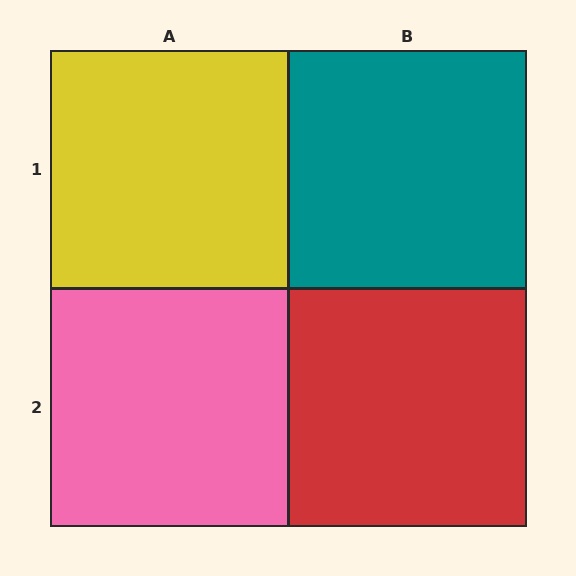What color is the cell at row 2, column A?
Pink.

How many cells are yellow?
1 cell is yellow.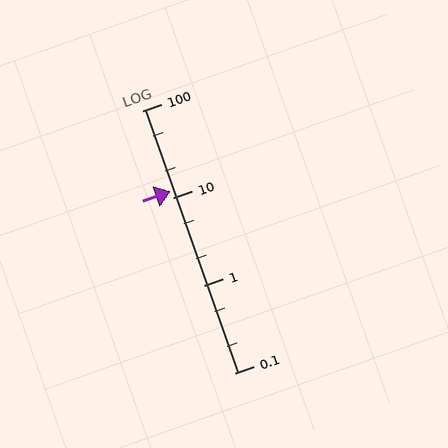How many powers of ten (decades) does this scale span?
The scale spans 3 decades, from 0.1 to 100.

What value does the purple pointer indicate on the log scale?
The pointer indicates approximately 12.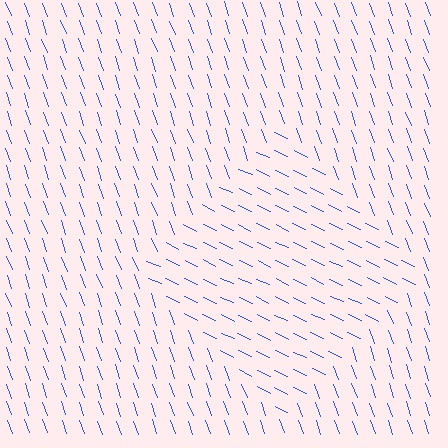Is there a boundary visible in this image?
Yes, there is a texture boundary formed by a change in line orientation.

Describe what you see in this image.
The image is filled with small blue line segments. A diamond region in the image has lines oriented differently from the surrounding lines, creating a visible texture boundary.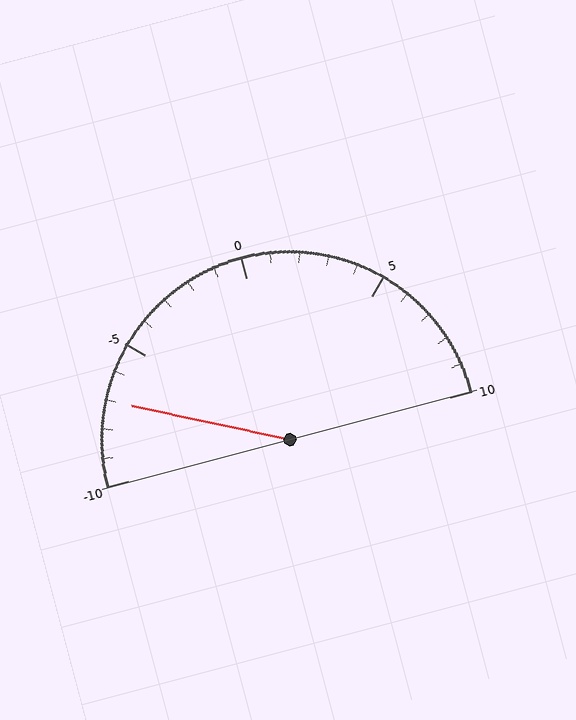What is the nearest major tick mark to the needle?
The nearest major tick mark is -5.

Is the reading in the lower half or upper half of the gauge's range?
The reading is in the lower half of the range (-10 to 10).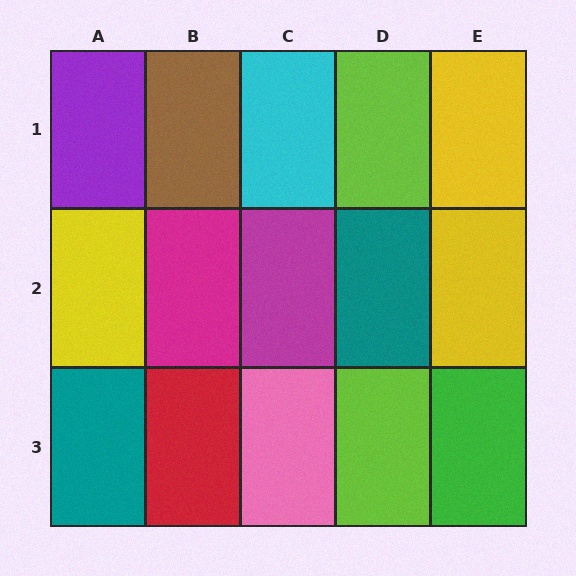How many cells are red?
1 cell is red.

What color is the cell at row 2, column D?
Teal.